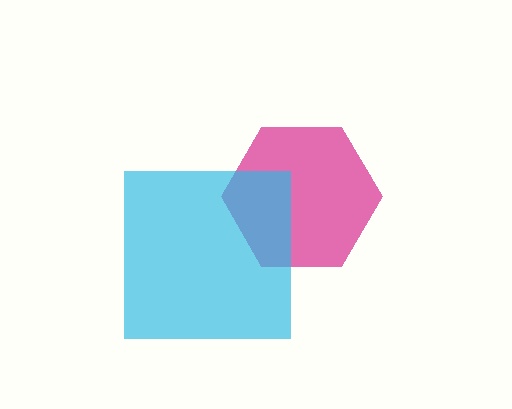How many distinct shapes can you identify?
There are 2 distinct shapes: a magenta hexagon, a cyan square.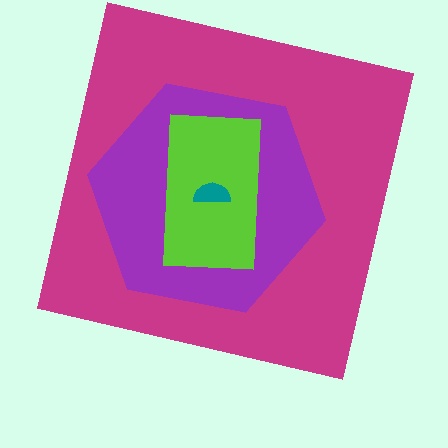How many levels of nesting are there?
4.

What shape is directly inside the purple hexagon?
The lime rectangle.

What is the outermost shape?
The magenta square.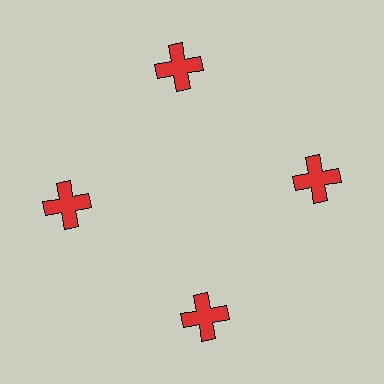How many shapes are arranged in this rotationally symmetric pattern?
There are 4 shapes, arranged in 4 groups of 1.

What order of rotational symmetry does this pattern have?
This pattern has 4-fold rotational symmetry.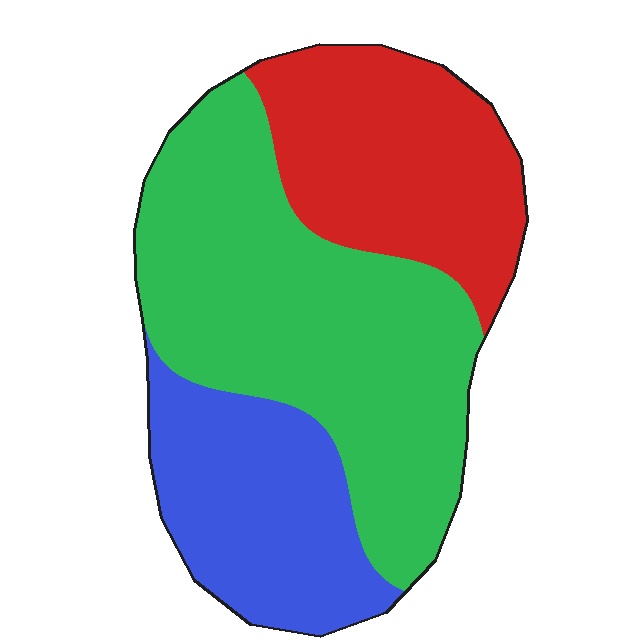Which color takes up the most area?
Green, at roughly 50%.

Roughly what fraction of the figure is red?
Red covers roughly 25% of the figure.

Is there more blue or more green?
Green.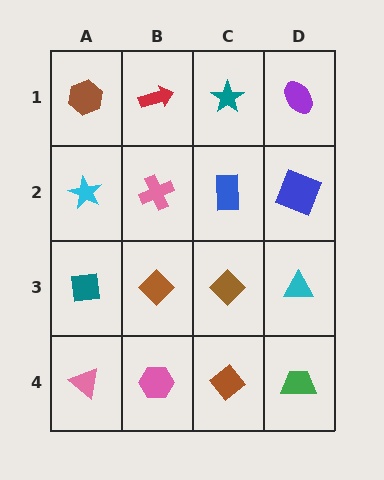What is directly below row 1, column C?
A blue rectangle.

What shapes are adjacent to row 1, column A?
A cyan star (row 2, column A), a red arrow (row 1, column B).